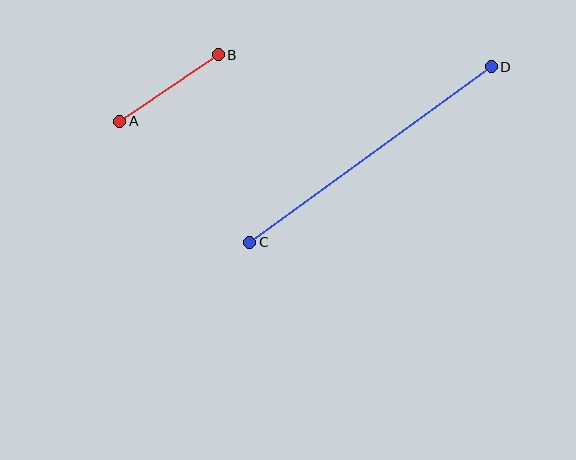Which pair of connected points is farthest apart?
Points C and D are farthest apart.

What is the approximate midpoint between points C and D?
The midpoint is at approximately (370, 154) pixels.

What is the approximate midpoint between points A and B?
The midpoint is at approximately (169, 88) pixels.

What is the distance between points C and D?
The distance is approximately 298 pixels.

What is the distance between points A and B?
The distance is approximately 119 pixels.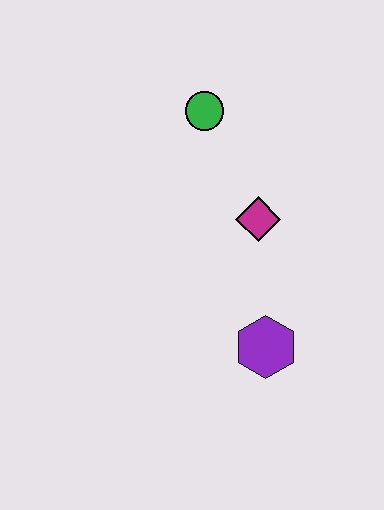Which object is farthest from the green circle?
The purple hexagon is farthest from the green circle.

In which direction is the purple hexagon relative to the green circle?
The purple hexagon is below the green circle.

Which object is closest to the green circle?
The magenta diamond is closest to the green circle.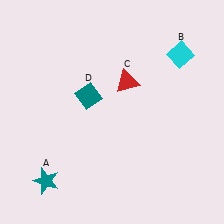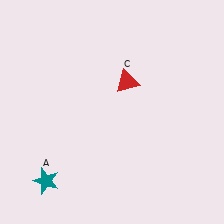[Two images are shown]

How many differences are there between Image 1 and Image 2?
There are 2 differences between the two images.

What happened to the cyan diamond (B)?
The cyan diamond (B) was removed in Image 2. It was in the top-right area of Image 1.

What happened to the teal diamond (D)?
The teal diamond (D) was removed in Image 2. It was in the top-left area of Image 1.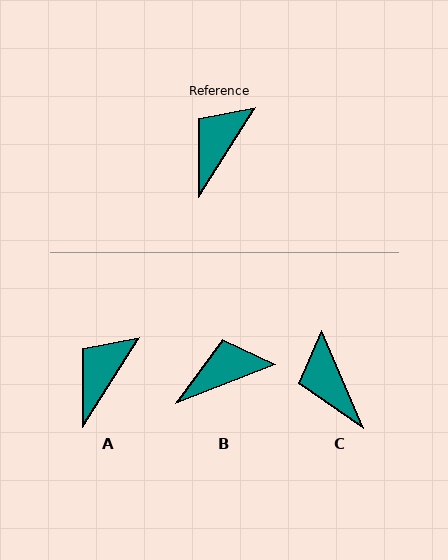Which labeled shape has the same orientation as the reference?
A.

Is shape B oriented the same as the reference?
No, it is off by about 36 degrees.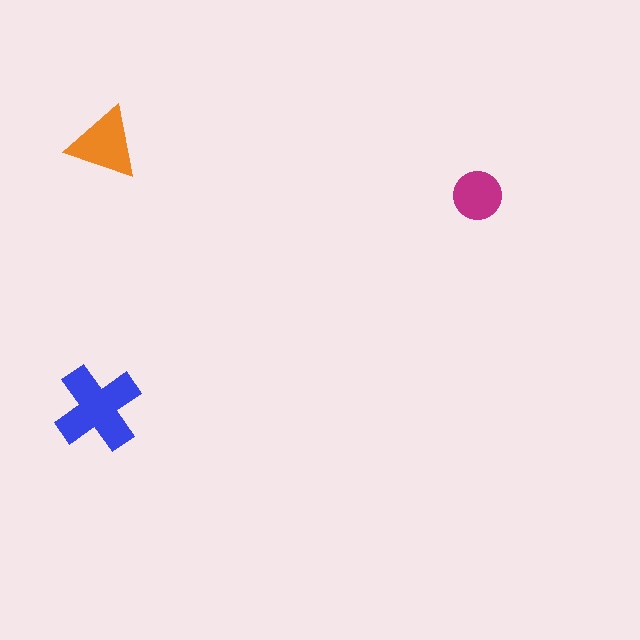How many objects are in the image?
There are 3 objects in the image.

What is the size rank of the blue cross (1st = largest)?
1st.